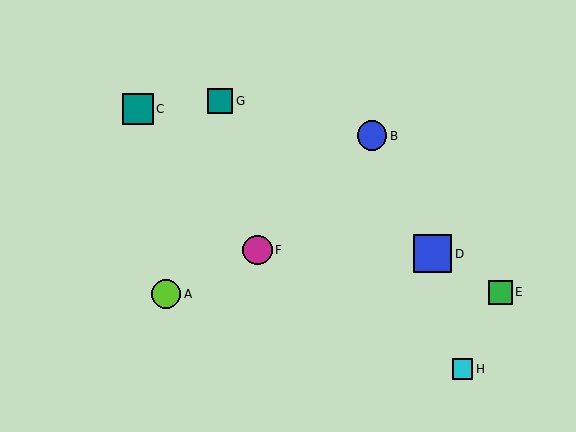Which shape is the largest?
The blue square (labeled D) is the largest.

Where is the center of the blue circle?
The center of the blue circle is at (372, 136).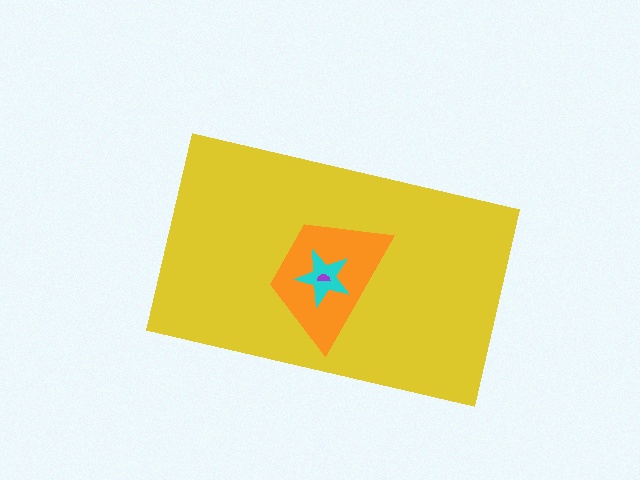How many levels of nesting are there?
4.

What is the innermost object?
The purple semicircle.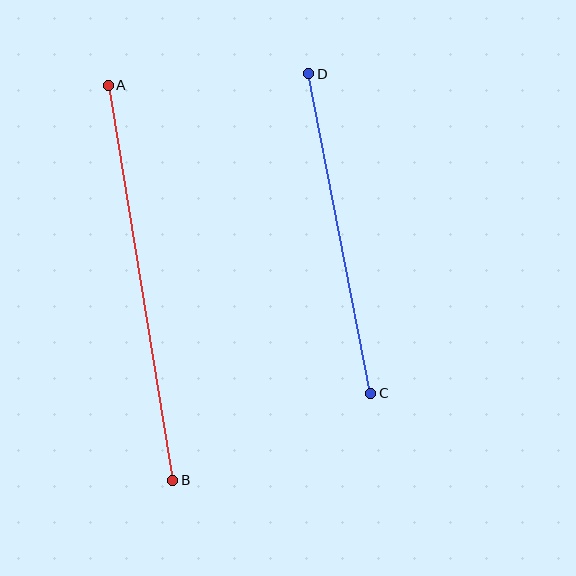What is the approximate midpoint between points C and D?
The midpoint is at approximately (340, 234) pixels.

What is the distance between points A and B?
The distance is approximately 400 pixels.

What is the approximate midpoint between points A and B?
The midpoint is at approximately (140, 283) pixels.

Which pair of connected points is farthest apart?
Points A and B are farthest apart.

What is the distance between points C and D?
The distance is approximately 325 pixels.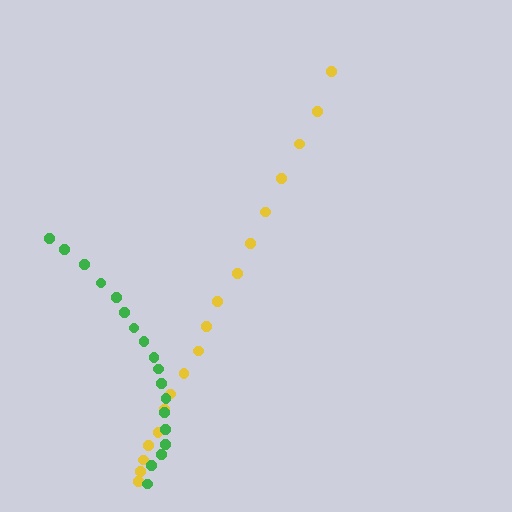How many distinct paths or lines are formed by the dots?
There are 2 distinct paths.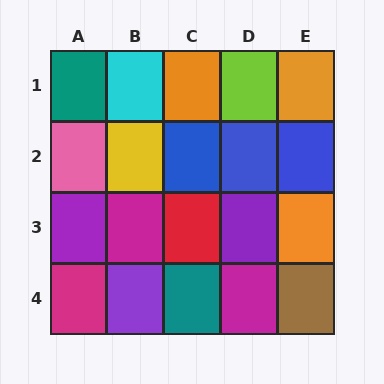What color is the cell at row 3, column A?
Purple.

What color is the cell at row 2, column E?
Blue.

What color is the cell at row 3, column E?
Orange.